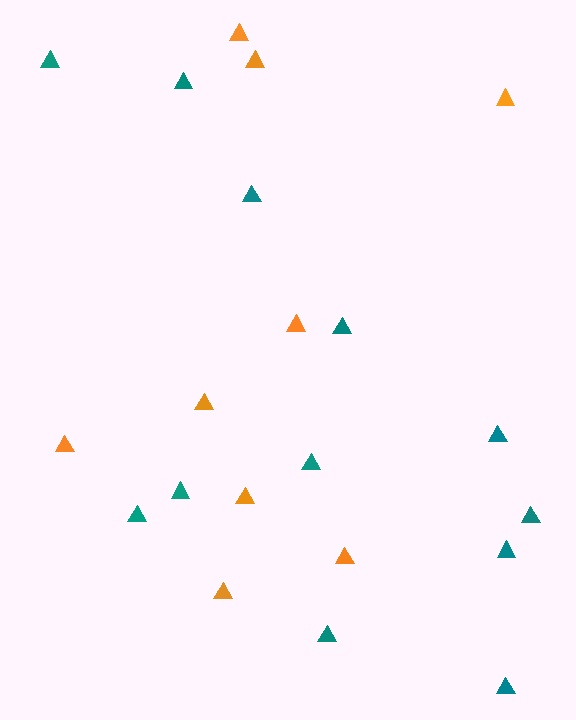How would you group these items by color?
There are 2 groups: one group of teal triangles (12) and one group of orange triangles (9).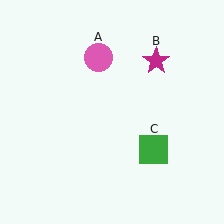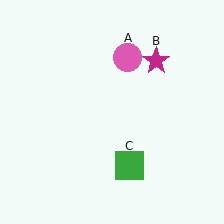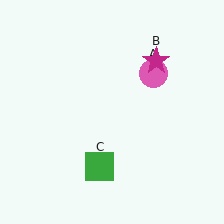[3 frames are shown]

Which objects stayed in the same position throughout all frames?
Magenta star (object B) remained stationary.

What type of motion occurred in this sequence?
The pink circle (object A), green square (object C) rotated clockwise around the center of the scene.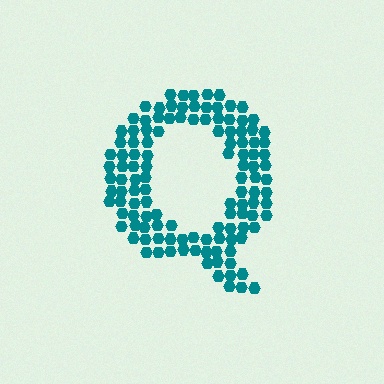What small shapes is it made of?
It is made of small hexagons.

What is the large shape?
The large shape is the letter Q.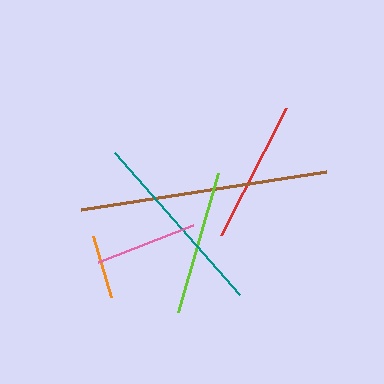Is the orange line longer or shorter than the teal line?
The teal line is longer than the orange line.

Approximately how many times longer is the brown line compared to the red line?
The brown line is approximately 1.7 times the length of the red line.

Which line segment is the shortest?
The orange line is the shortest at approximately 63 pixels.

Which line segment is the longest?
The brown line is the longest at approximately 247 pixels.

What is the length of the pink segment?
The pink segment is approximately 101 pixels long.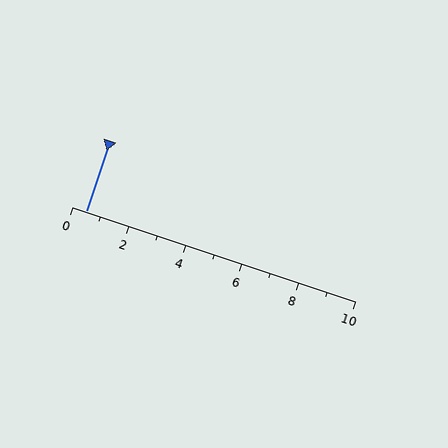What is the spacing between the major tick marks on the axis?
The major ticks are spaced 2 apart.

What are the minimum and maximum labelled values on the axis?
The axis runs from 0 to 10.